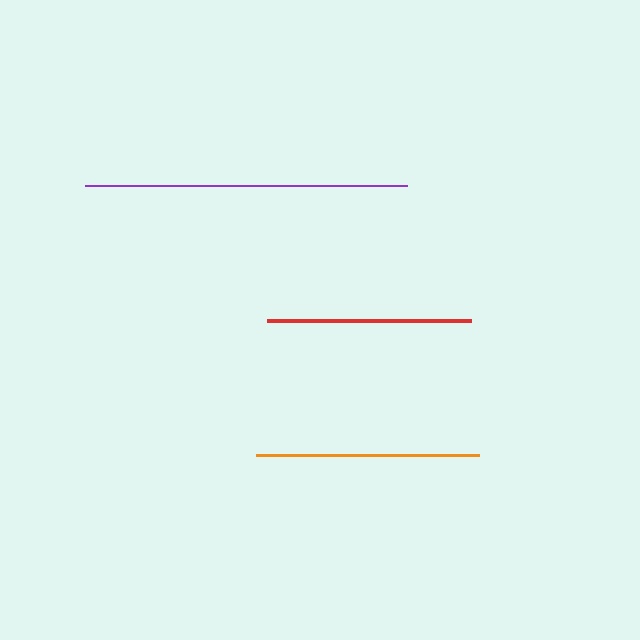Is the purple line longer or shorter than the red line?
The purple line is longer than the red line.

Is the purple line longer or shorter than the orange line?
The purple line is longer than the orange line.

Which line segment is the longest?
The purple line is the longest at approximately 322 pixels.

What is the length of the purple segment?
The purple segment is approximately 322 pixels long.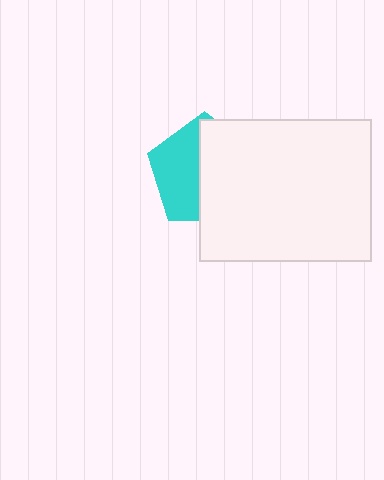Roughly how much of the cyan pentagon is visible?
A small part of it is visible (roughly 45%).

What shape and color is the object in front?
The object in front is a white rectangle.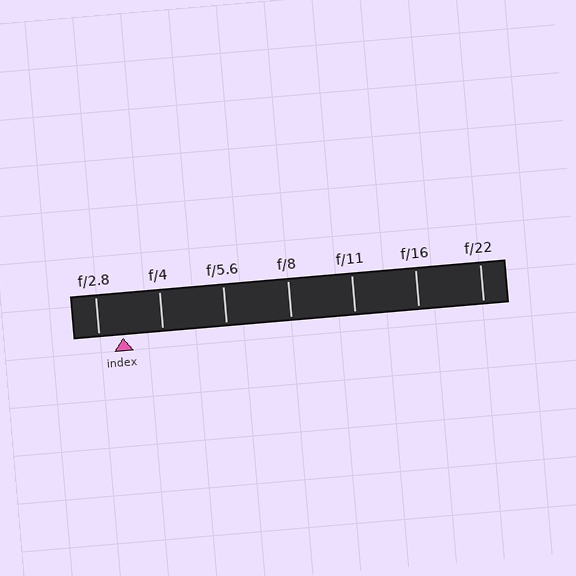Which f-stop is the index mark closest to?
The index mark is closest to f/2.8.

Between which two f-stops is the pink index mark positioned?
The index mark is between f/2.8 and f/4.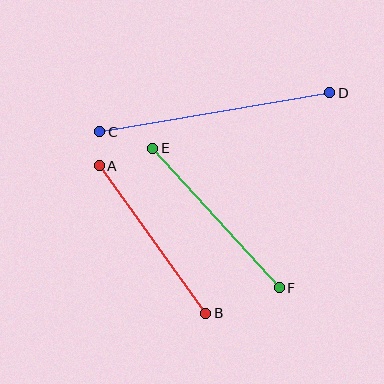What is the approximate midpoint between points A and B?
The midpoint is at approximately (153, 240) pixels.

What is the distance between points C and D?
The distance is approximately 233 pixels.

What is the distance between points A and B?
The distance is approximately 182 pixels.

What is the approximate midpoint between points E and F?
The midpoint is at approximately (216, 218) pixels.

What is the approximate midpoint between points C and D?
The midpoint is at approximately (215, 112) pixels.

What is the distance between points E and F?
The distance is approximately 189 pixels.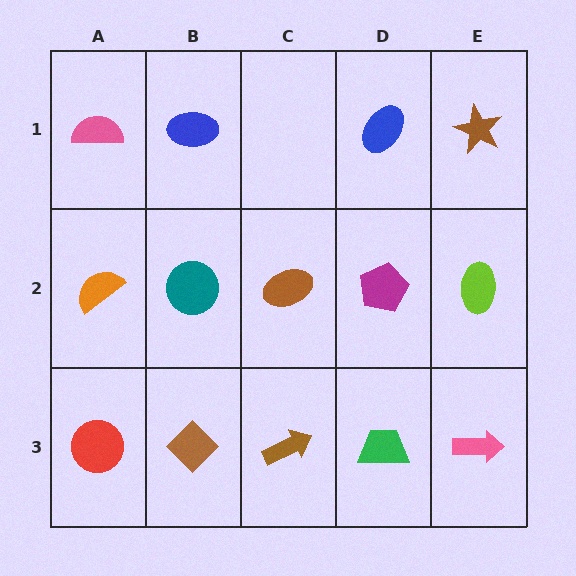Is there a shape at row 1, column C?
No, that cell is empty.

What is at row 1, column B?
A blue ellipse.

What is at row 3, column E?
A pink arrow.